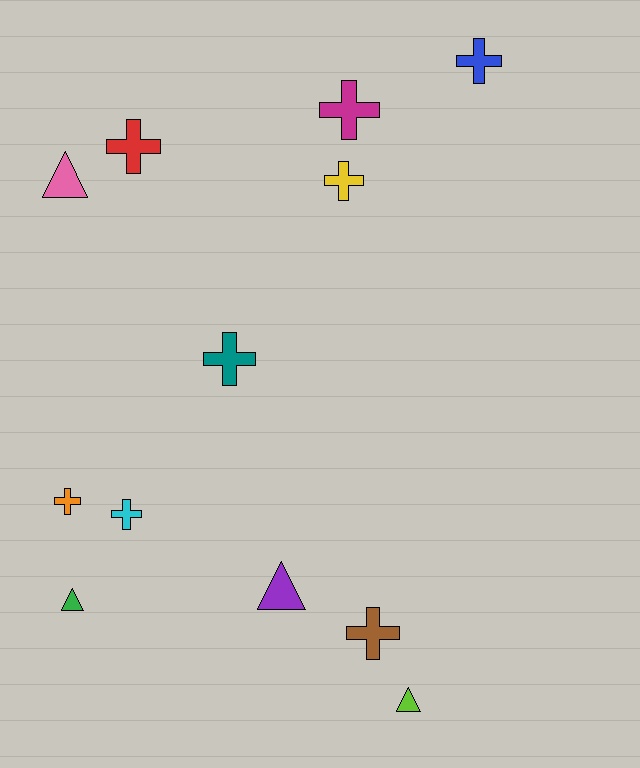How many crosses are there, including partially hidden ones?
There are 8 crosses.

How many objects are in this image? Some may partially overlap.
There are 12 objects.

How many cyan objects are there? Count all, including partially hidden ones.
There is 1 cyan object.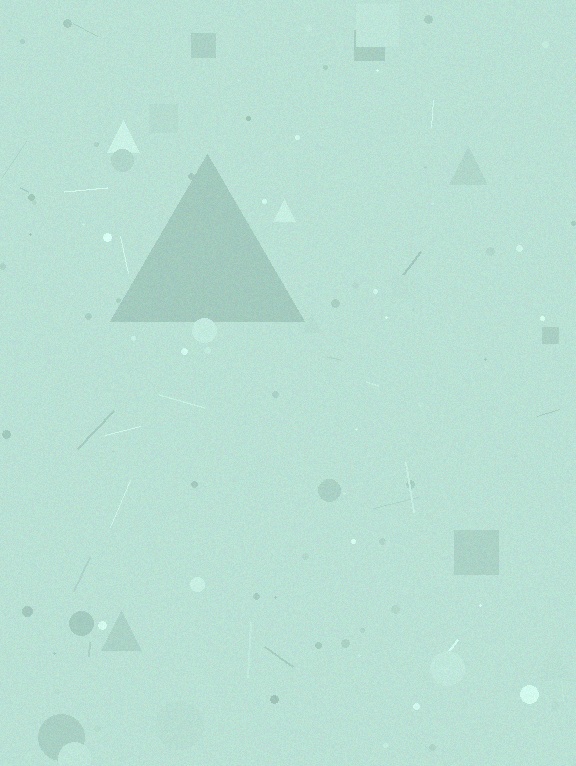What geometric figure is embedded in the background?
A triangle is embedded in the background.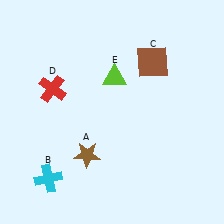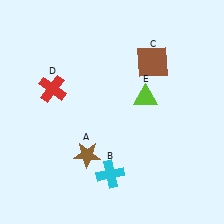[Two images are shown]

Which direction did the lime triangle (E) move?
The lime triangle (E) moved right.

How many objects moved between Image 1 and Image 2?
2 objects moved between the two images.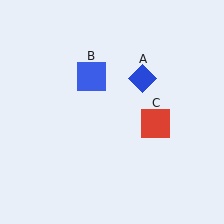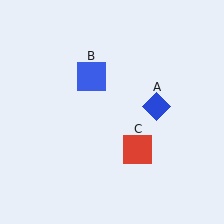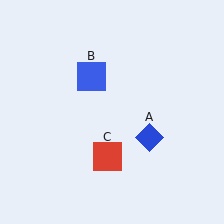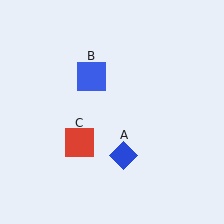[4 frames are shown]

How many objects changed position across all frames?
2 objects changed position: blue diamond (object A), red square (object C).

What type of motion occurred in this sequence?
The blue diamond (object A), red square (object C) rotated clockwise around the center of the scene.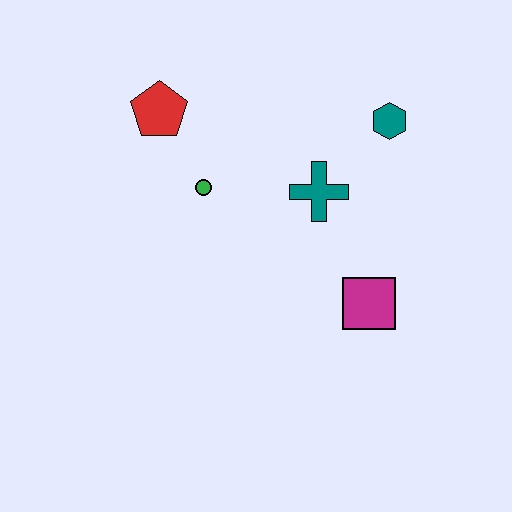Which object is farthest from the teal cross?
The red pentagon is farthest from the teal cross.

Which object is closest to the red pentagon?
The green circle is closest to the red pentagon.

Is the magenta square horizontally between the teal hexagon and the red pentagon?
Yes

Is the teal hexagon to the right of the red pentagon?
Yes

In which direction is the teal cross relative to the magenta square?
The teal cross is above the magenta square.